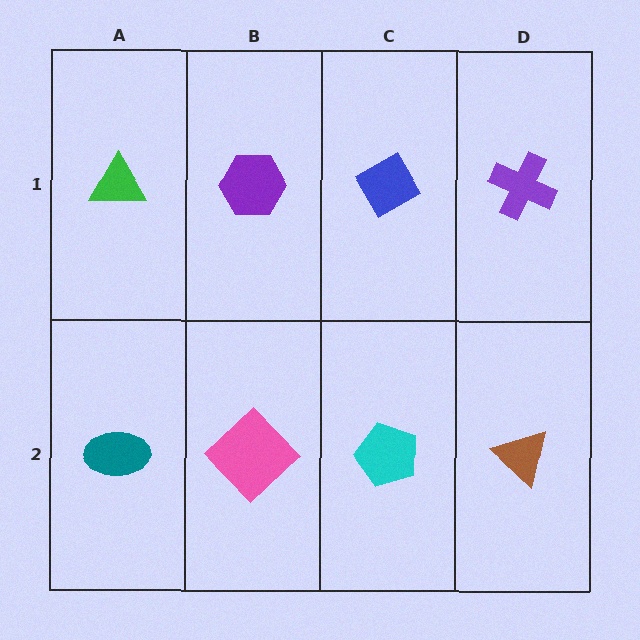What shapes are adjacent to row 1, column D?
A brown triangle (row 2, column D), a blue diamond (row 1, column C).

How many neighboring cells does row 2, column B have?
3.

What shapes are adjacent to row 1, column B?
A pink diamond (row 2, column B), a green triangle (row 1, column A), a blue diamond (row 1, column C).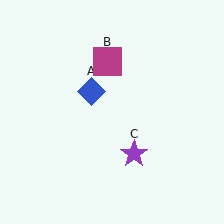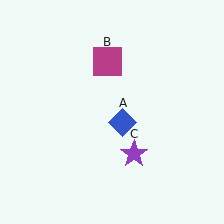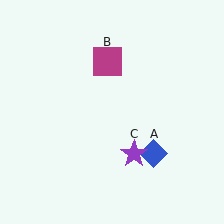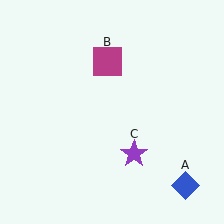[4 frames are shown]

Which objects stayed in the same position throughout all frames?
Magenta square (object B) and purple star (object C) remained stationary.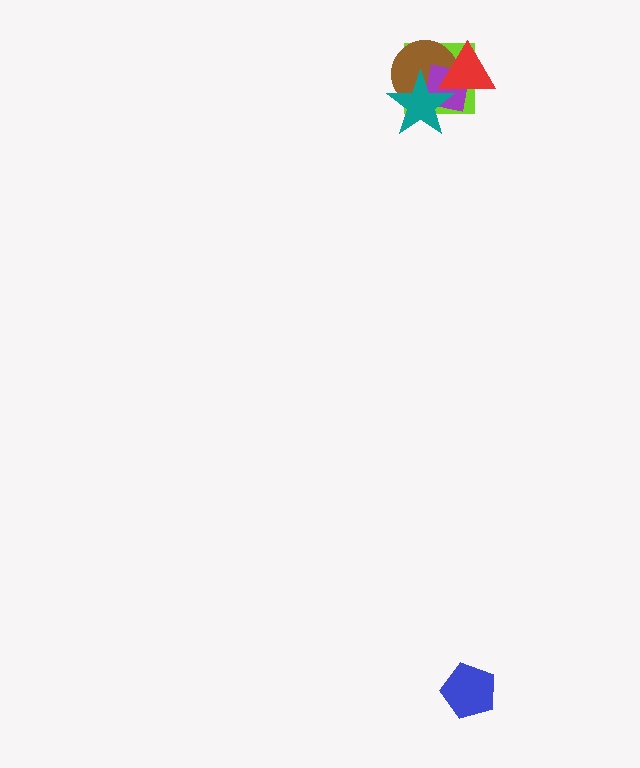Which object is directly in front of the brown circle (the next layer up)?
The purple square is directly in front of the brown circle.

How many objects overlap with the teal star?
4 objects overlap with the teal star.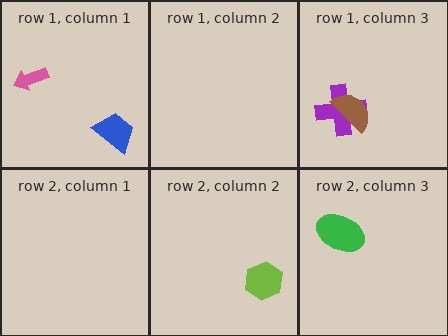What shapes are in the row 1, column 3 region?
The purple cross, the brown semicircle.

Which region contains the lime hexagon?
The row 2, column 2 region.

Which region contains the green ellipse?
The row 2, column 3 region.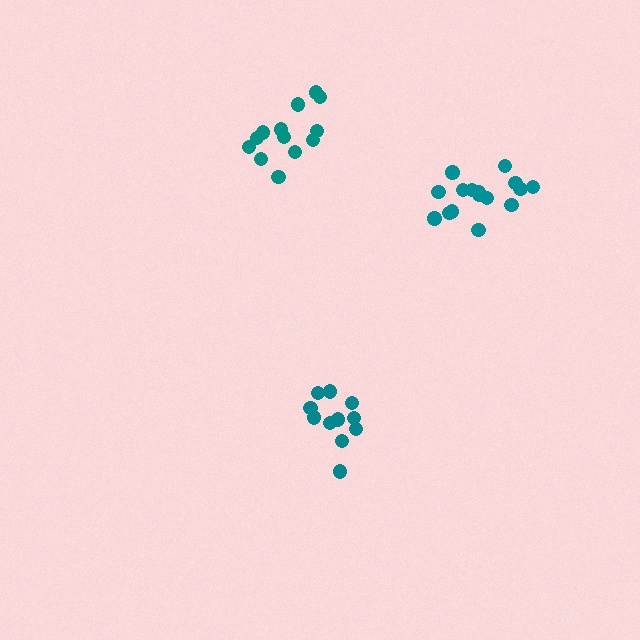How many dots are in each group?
Group 1: 16 dots, Group 2: 11 dots, Group 3: 13 dots (40 total).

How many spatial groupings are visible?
There are 3 spatial groupings.